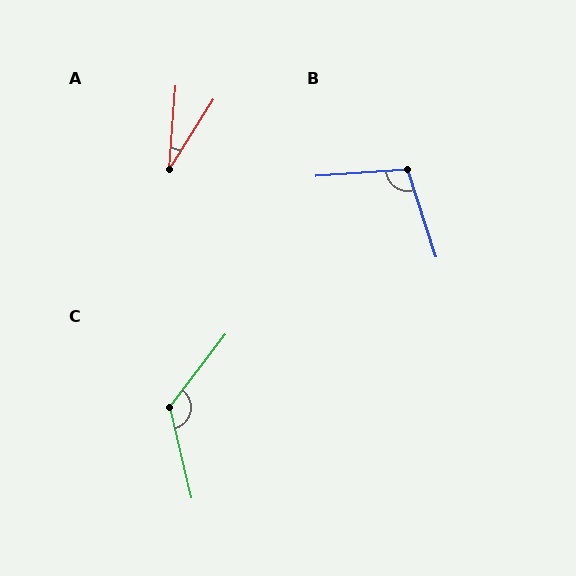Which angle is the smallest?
A, at approximately 27 degrees.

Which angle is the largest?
C, at approximately 129 degrees.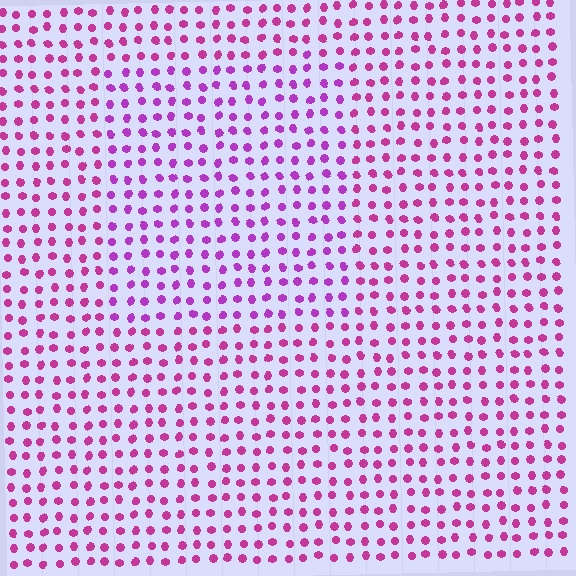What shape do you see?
I see a rectangle.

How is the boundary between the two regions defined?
The boundary is defined purely by a slight shift in hue (about 26 degrees). Spacing, size, and orientation are identical on both sides.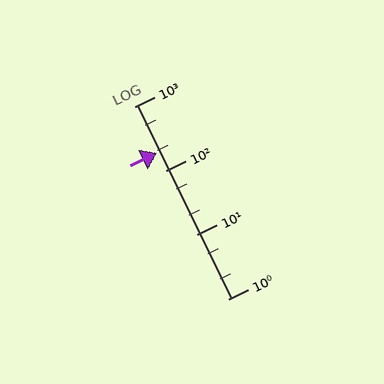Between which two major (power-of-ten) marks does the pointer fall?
The pointer is between 100 and 1000.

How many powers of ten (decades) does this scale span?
The scale spans 3 decades, from 1 to 1000.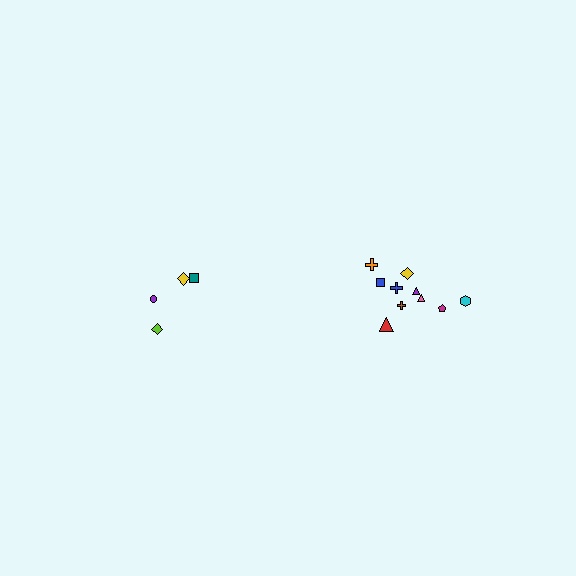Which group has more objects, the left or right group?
The right group.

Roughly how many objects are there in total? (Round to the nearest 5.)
Roughly 15 objects in total.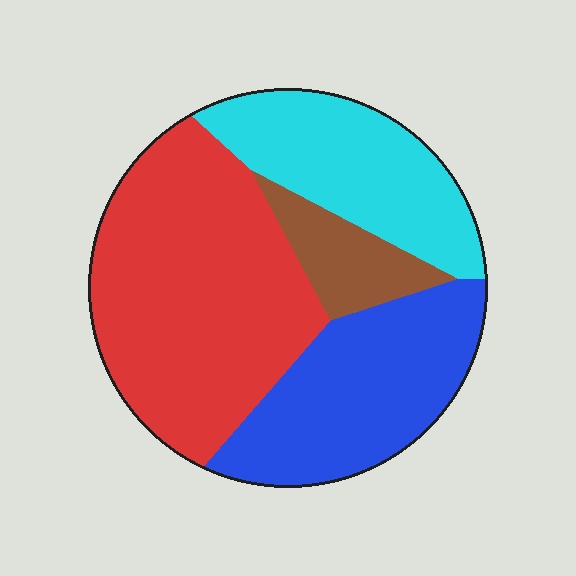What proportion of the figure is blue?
Blue covers around 25% of the figure.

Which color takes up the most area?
Red, at roughly 40%.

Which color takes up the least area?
Brown, at roughly 10%.